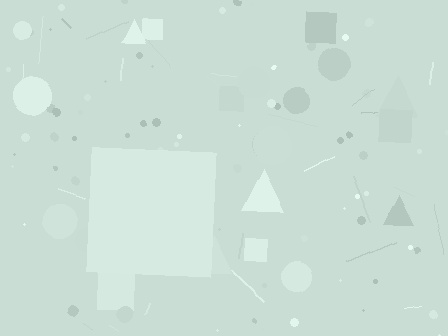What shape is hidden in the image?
A square is hidden in the image.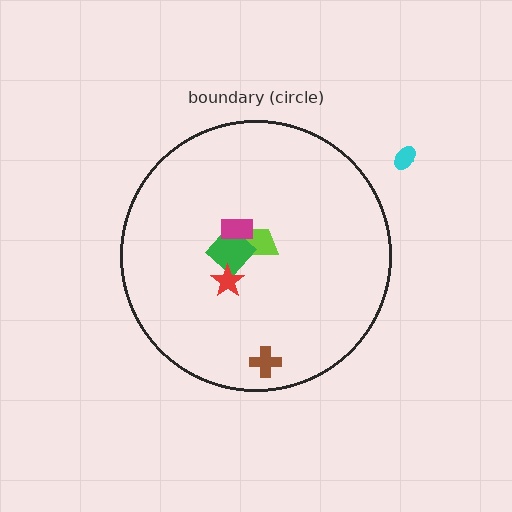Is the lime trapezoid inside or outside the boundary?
Inside.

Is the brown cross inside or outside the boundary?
Inside.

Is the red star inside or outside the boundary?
Inside.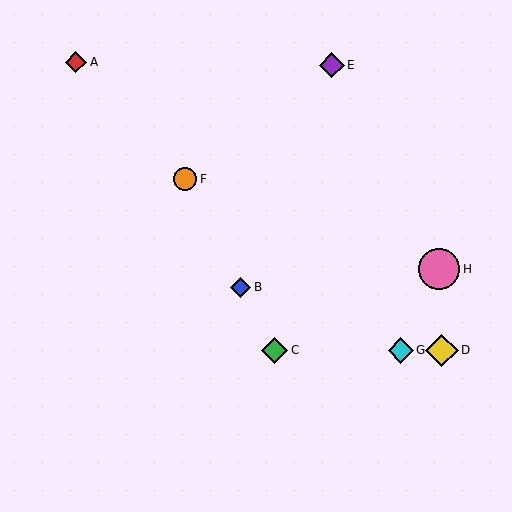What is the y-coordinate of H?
Object H is at y≈269.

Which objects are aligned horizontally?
Objects C, D, G are aligned horizontally.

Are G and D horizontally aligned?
Yes, both are at y≈350.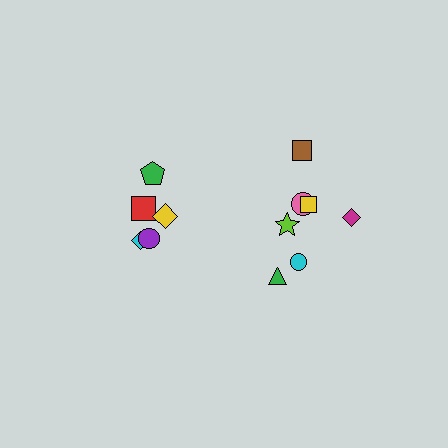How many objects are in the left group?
There are 5 objects.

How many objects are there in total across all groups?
There are 12 objects.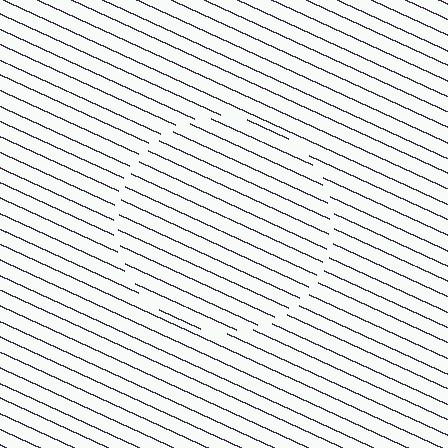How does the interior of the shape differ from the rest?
The interior of the shape contains the same grating, shifted by half a period — the contour is defined by the phase discontinuity where line-ends from the inner and outer gratings abut.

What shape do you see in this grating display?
An illusory circle. The interior of the shape contains the same grating, shifted by half a period — the contour is defined by the phase discontinuity where line-ends from the inner and outer gratings abut.